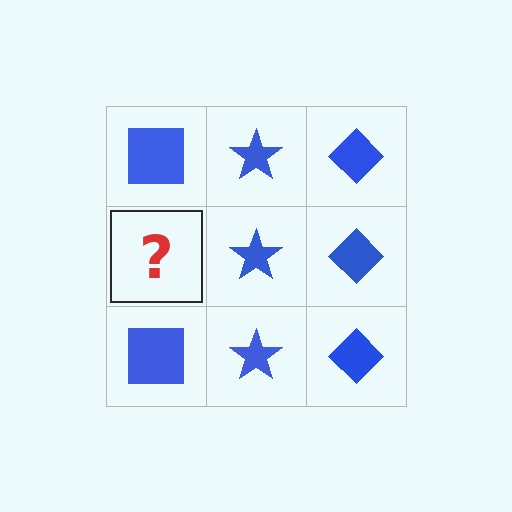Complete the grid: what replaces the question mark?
The question mark should be replaced with a blue square.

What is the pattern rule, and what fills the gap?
The rule is that each column has a consistent shape. The gap should be filled with a blue square.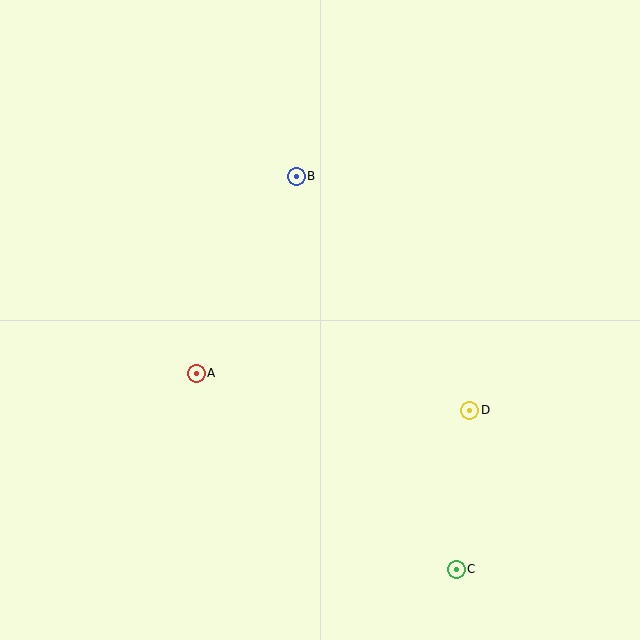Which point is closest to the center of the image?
Point A at (196, 373) is closest to the center.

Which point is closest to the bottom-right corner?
Point C is closest to the bottom-right corner.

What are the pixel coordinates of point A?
Point A is at (196, 373).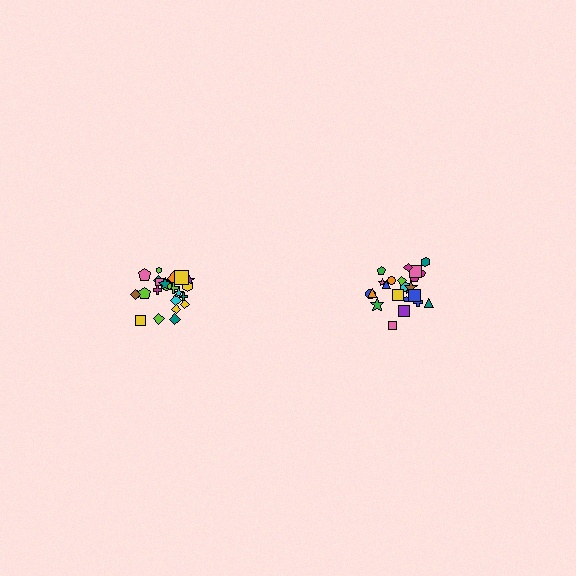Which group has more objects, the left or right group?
The left group.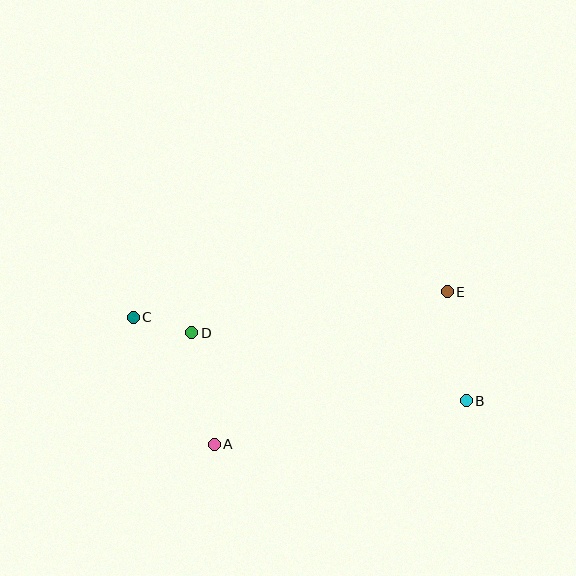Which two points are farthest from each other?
Points B and C are farthest from each other.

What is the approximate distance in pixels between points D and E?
The distance between D and E is approximately 259 pixels.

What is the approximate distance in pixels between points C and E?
The distance between C and E is approximately 315 pixels.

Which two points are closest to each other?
Points C and D are closest to each other.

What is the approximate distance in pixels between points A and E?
The distance between A and E is approximately 278 pixels.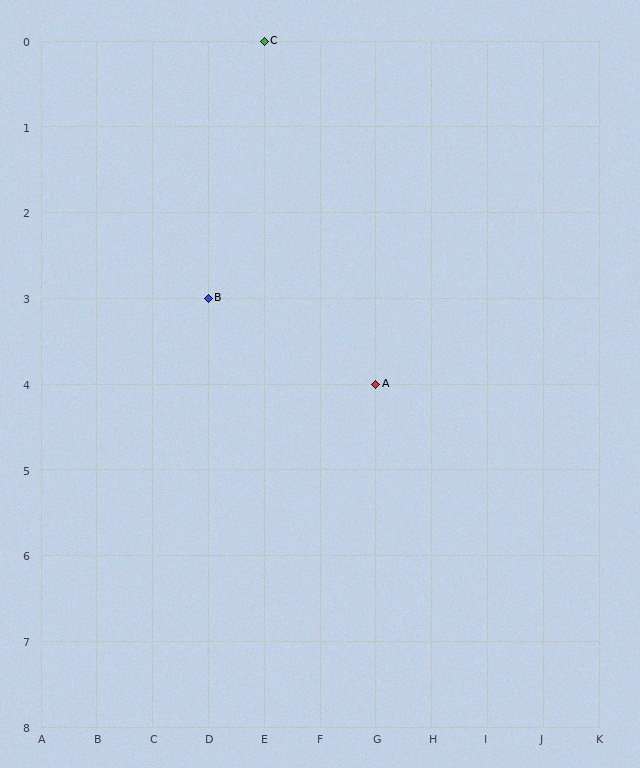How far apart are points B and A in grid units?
Points B and A are 3 columns and 1 row apart (about 3.2 grid units diagonally).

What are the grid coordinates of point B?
Point B is at grid coordinates (D, 3).